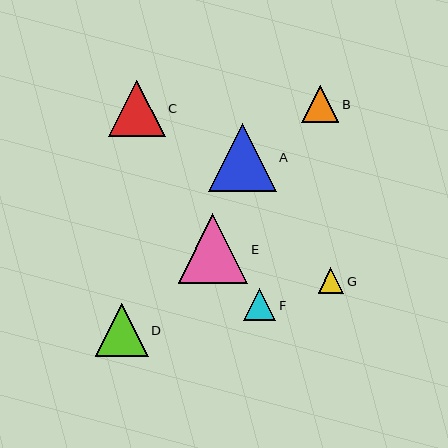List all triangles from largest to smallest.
From largest to smallest: E, A, C, D, B, F, G.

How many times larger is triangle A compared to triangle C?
Triangle A is approximately 1.2 times the size of triangle C.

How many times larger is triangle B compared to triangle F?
Triangle B is approximately 1.1 times the size of triangle F.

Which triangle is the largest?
Triangle E is the largest with a size of approximately 70 pixels.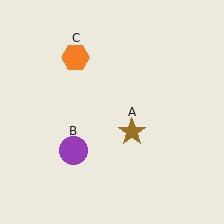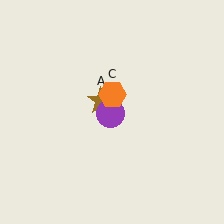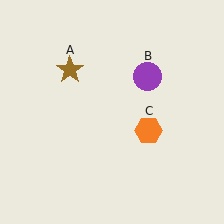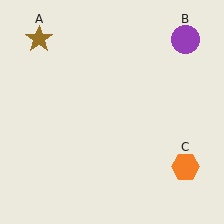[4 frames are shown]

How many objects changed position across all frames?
3 objects changed position: brown star (object A), purple circle (object B), orange hexagon (object C).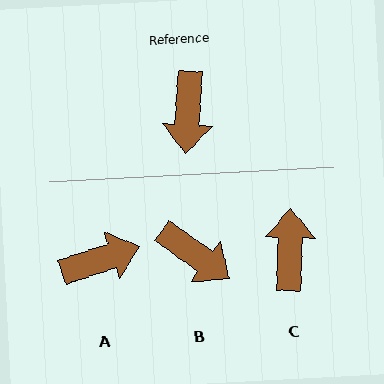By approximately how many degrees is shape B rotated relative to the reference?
Approximately 57 degrees counter-clockwise.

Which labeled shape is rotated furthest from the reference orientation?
C, about 179 degrees away.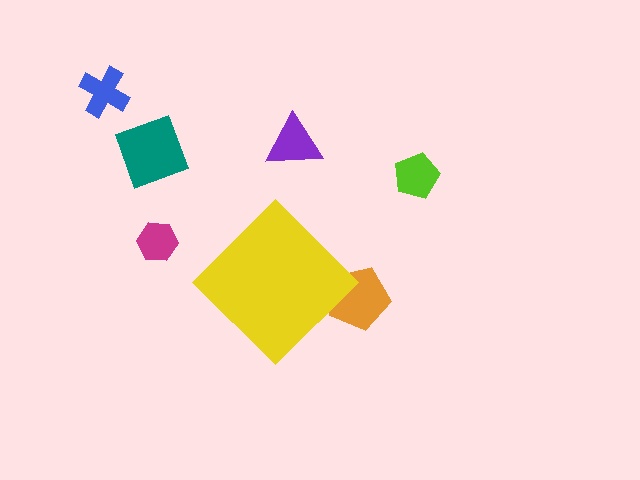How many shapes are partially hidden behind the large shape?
1 shape is partially hidden.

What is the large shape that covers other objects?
A yellow diamond.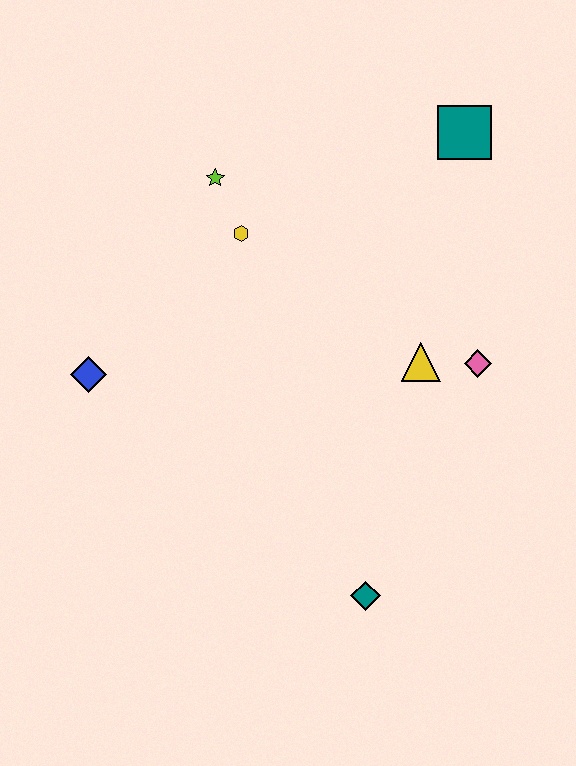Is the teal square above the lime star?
Yes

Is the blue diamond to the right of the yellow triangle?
No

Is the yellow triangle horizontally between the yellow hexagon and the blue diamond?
No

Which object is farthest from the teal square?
The teal diamond is farthest from the teal square.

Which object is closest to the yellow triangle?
The pink diamond is closest to the yellow triangle.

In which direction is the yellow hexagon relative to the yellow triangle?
The yellow hexagon is to the left of the yellow triangle.